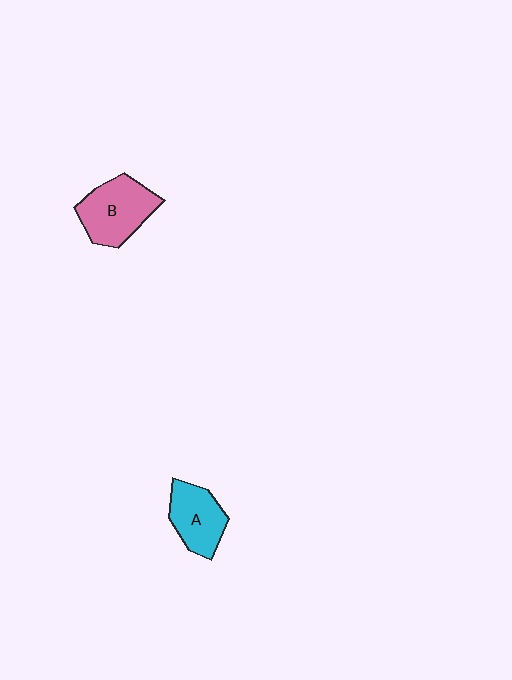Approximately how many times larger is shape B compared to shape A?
Approximately 1.3 times.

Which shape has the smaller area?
Shape A (cyan).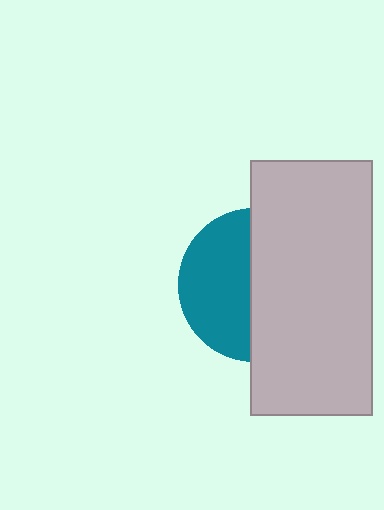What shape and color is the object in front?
The object in front is a light gray rectangle.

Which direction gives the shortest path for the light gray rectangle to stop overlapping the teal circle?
Moving right gives the shortest separation.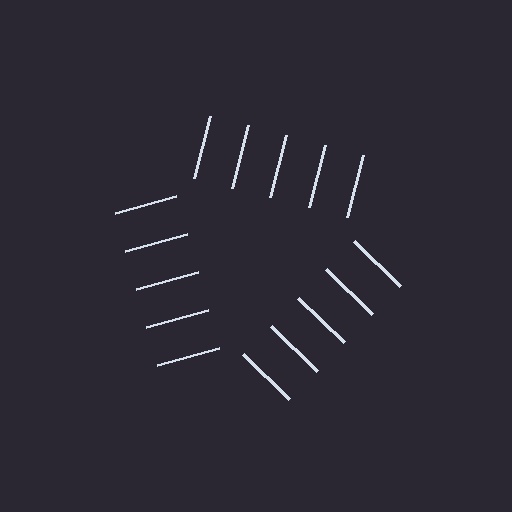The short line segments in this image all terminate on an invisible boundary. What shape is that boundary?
An illusory triangle — the line segments terminate on its edges but no continuous stroke is drawn.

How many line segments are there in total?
15 — 5 along each of the 3 edges.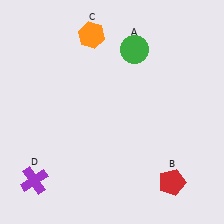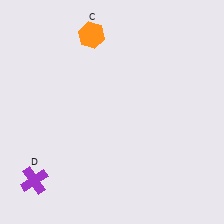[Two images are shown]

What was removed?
The green circle (A), the red pentagon (B) were removed in Image 2.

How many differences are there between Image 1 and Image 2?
There are 2 differences between the two images.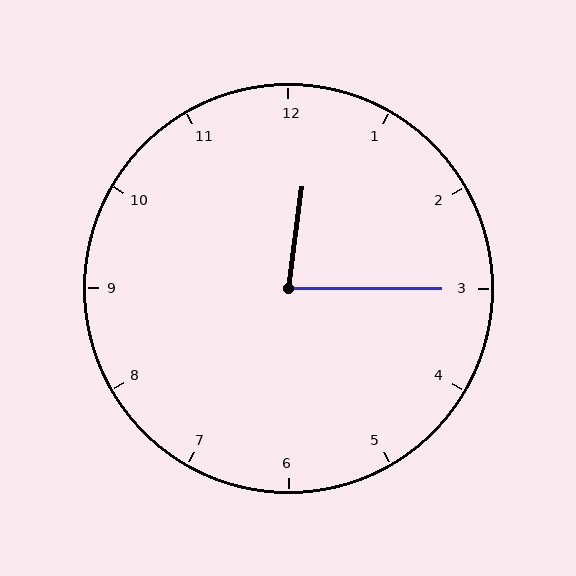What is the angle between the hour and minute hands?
Approximately 82 degrees.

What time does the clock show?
12:15.